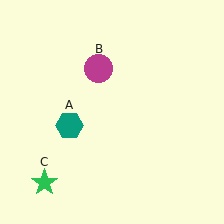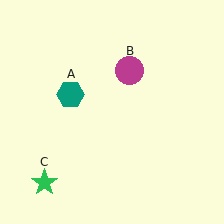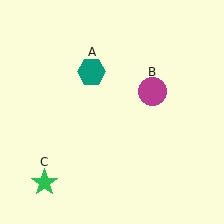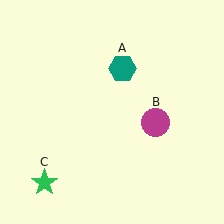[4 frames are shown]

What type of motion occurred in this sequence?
The teal hexagon (object A), magenta circle (object B) rotated clockwise around the center of the scene.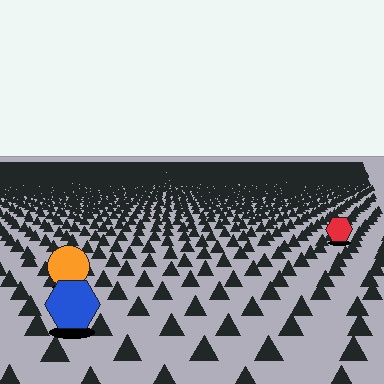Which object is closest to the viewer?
The blue hexagon is closest. The texture marks near it are larger and more spread out.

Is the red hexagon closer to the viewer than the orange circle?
No. The orange circle is closer — you can tell from the texture gradient: the ground texture is coarser near it.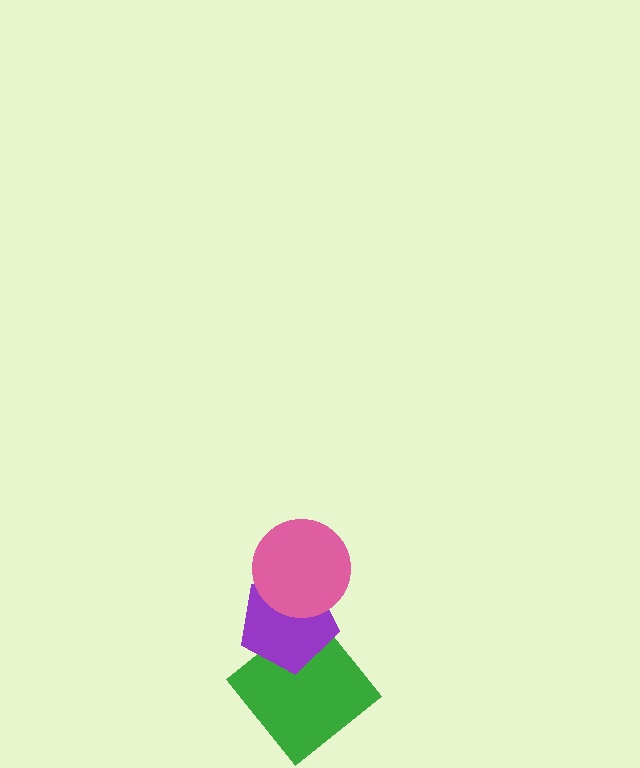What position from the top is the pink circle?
The pink circle is 1st from the top.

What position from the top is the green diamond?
The green diamond is 3rd from the top.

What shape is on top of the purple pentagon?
The pink circle is on top of the purple pentagon.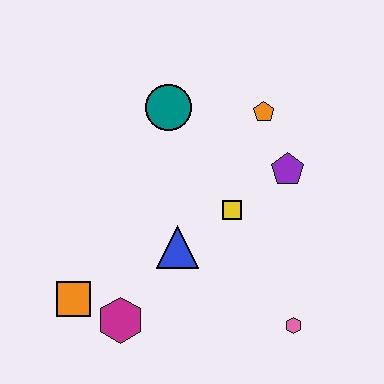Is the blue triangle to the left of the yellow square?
Yes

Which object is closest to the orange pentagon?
The purple pentagon is closest to the orange pentagon.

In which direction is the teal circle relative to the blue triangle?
The teal circle is above the blue triangle.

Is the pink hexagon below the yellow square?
Yes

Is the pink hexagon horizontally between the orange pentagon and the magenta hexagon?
No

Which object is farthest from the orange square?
The orange pentagon is farthest from the orange square.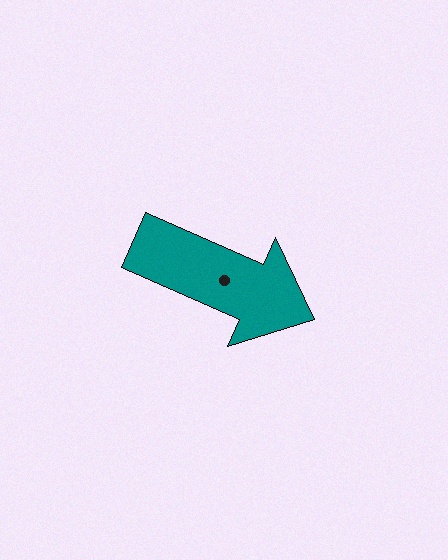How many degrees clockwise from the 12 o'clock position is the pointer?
Approximately 114 degrees.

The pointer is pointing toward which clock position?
Roughly 4 o'clock.